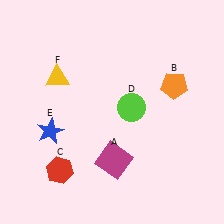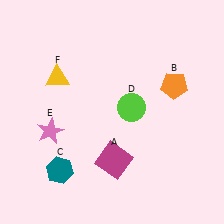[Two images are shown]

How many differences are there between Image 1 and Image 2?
There are 2 differences between the two images.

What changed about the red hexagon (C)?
In Image 1, C is red. In Image 2, it changed to teal.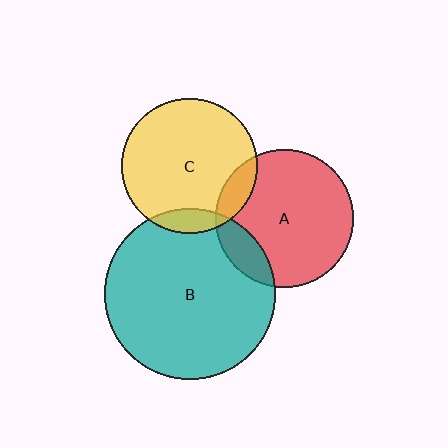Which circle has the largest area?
Circle B (teal).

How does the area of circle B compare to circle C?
Approximately 1.6 times.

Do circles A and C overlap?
Yes.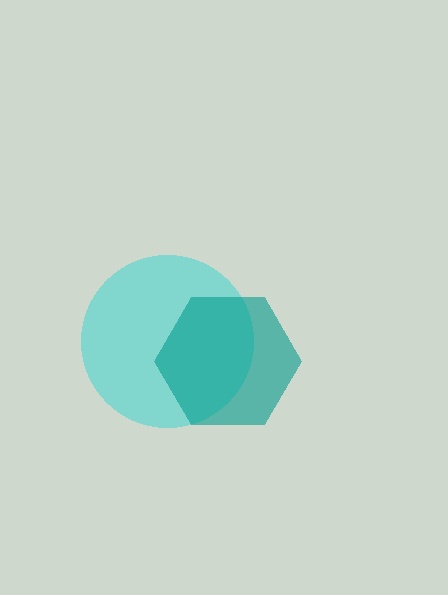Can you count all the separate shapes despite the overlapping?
Yes, there are 2 separate shapes.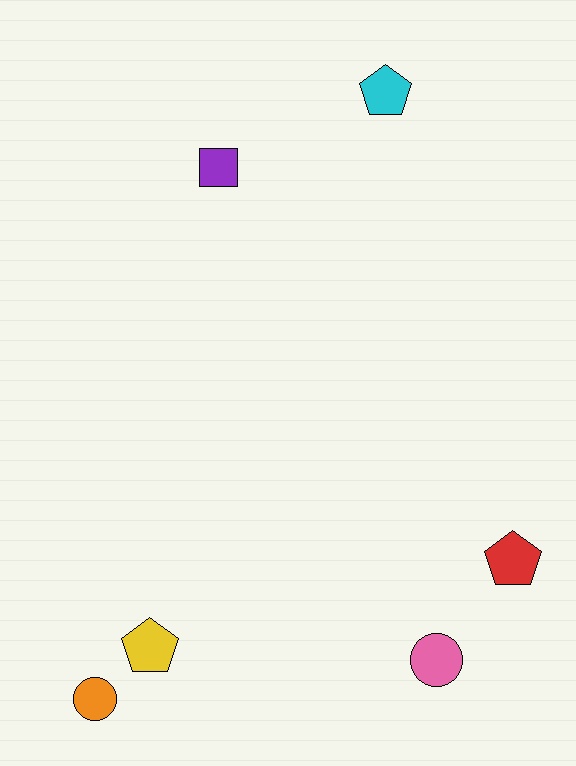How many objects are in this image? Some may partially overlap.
There are 6 objects.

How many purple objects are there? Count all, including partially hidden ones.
There is 1 purple object.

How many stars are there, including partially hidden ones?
There are no stars.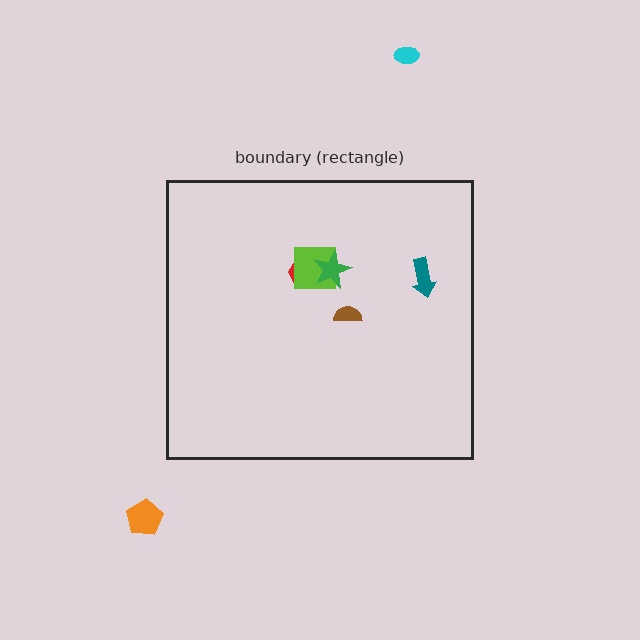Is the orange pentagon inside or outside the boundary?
Outside.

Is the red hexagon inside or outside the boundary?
Inside.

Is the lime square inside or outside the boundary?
Inside.